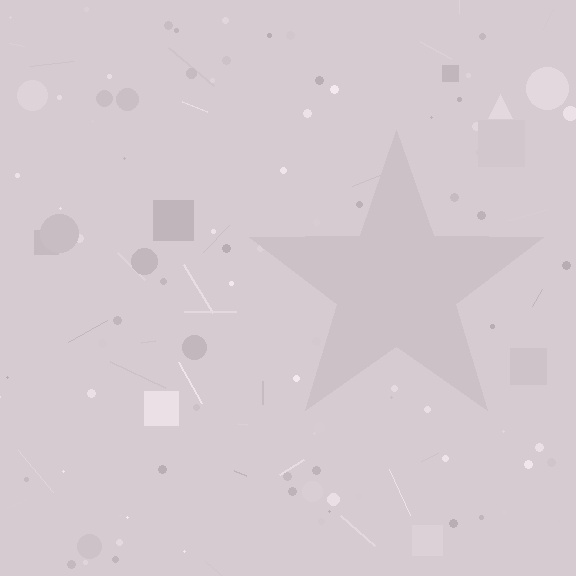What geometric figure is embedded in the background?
A star is embedded in the background.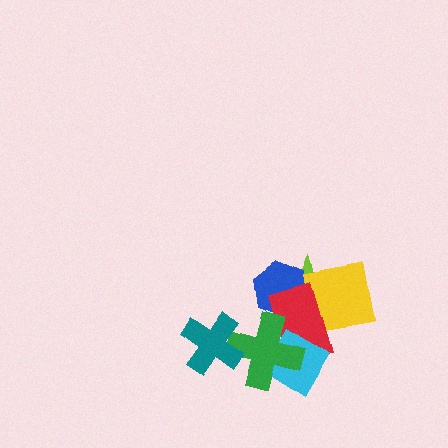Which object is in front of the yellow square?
The red rectangle is in front of the yellow square.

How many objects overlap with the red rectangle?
5 objects overlap with the red rectangle.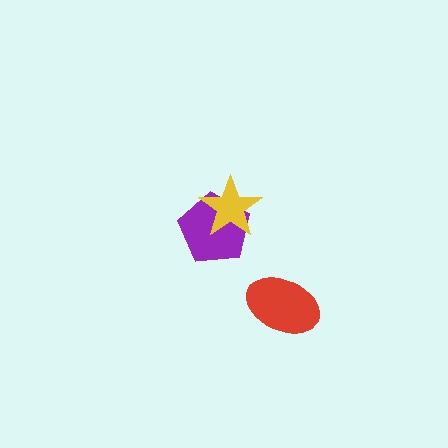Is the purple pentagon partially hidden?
Yes, it is partially covered by another shape.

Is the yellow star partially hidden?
No, no other shape covers it.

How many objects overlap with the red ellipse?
0 objects overlap with the red ellipse.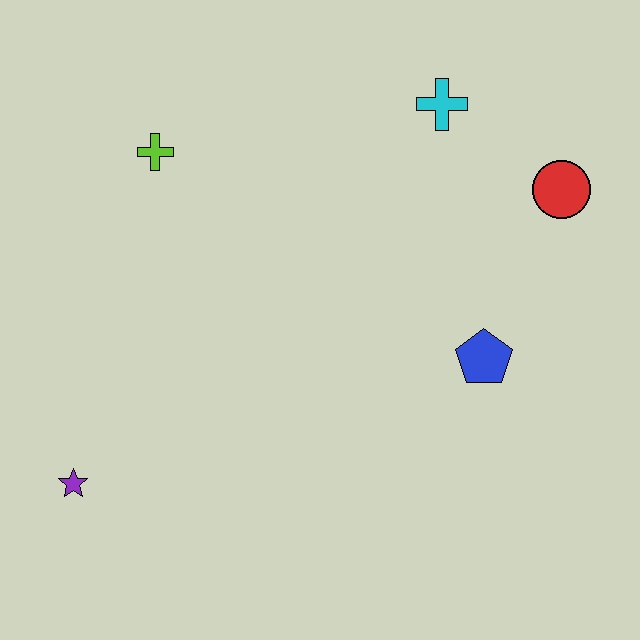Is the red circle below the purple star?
No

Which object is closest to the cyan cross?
The red circle is closest to the cyan cross.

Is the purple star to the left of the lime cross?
Yes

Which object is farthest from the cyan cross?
The purple star is farthest from the cyan cross.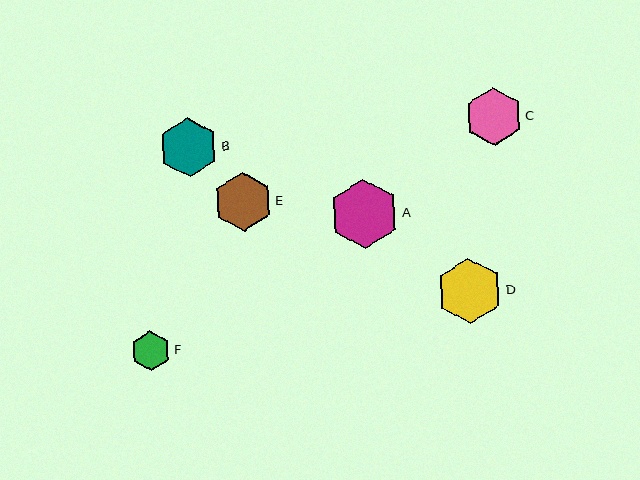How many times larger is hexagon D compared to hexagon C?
Hexagon D is approximately 1.1 times the size of hexagon C.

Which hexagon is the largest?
Hexagon A is the largest with a size of approximately 69 pixels.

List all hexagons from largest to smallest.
From largest to smallest: A, D, B, E, C, F.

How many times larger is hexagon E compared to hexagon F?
Hexagon E is approximately 1.5 times the size of hexagon F.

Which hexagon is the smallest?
Hexagon F is the smallest with a size of approximately 40 pixels.